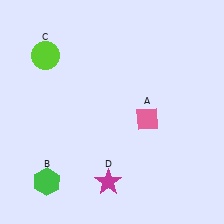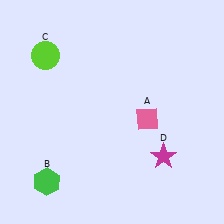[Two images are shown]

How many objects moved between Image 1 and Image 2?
1 object moved between the two images.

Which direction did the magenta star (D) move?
The magenta star (D) moved right.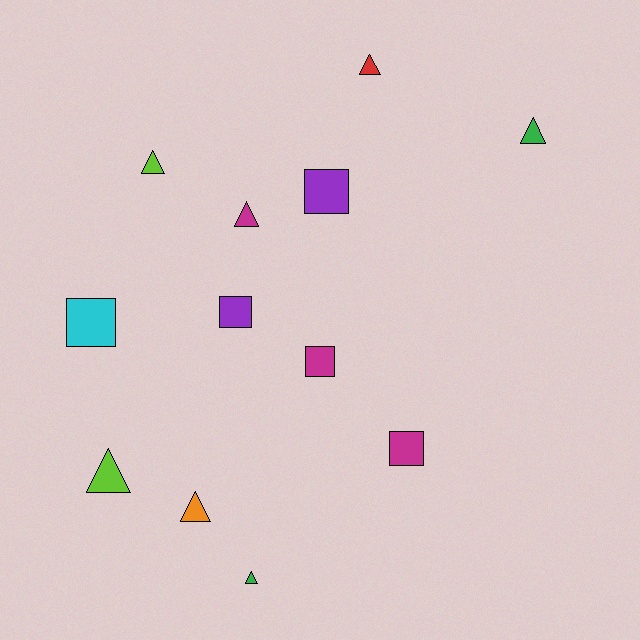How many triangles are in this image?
There are 7 triangles.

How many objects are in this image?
There are 12 objects.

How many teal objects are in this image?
There are no teal objects.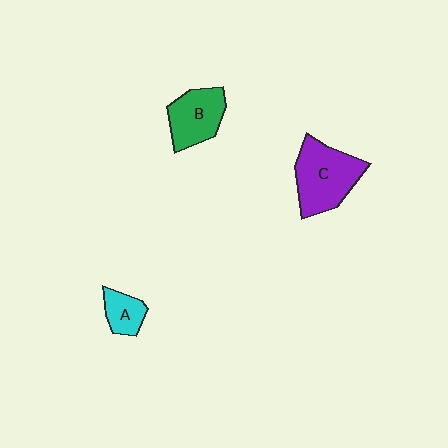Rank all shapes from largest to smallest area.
From largest to smallest: C (purple), B (green), A (cyan).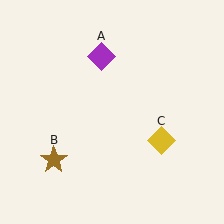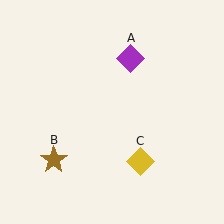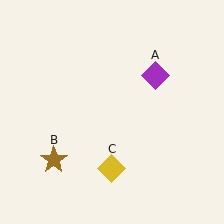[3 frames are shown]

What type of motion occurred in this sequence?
The purple diamond (object A), yellow diamond (object C) rotated clockwise around the center of the scene.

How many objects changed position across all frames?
2 objects changed position: purple diamond (object A), yellow diamond (object C).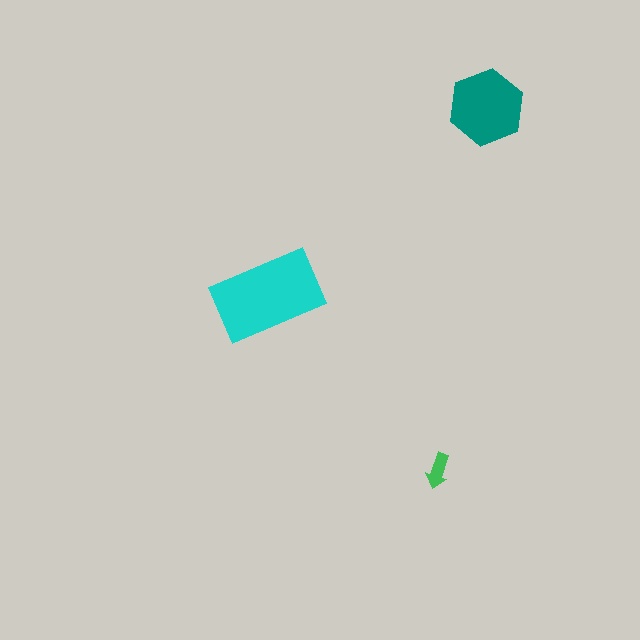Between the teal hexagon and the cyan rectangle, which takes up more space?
The cyan rectangle.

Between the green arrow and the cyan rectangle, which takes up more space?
The cyan rectangle.